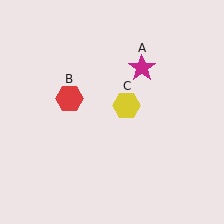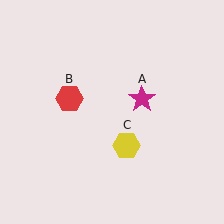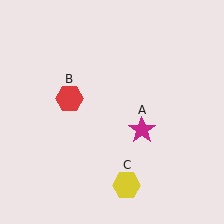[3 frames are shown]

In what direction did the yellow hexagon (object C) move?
The yellow hexagon (object C) moved down.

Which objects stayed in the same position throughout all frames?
Red hexagon (object B) remained stationary.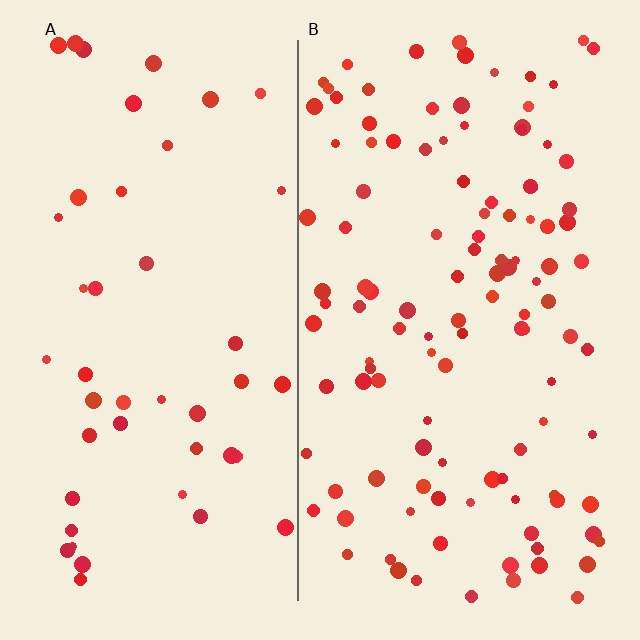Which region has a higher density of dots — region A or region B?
B (the right).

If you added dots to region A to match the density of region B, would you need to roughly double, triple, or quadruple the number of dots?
Approximately triple.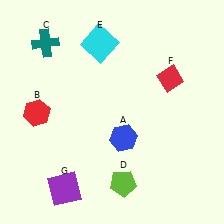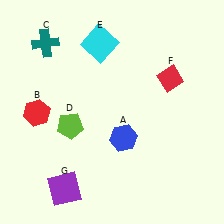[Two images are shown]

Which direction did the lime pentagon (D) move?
The lime pentagon (D) moved up.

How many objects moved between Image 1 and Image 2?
1 object moved between the two images.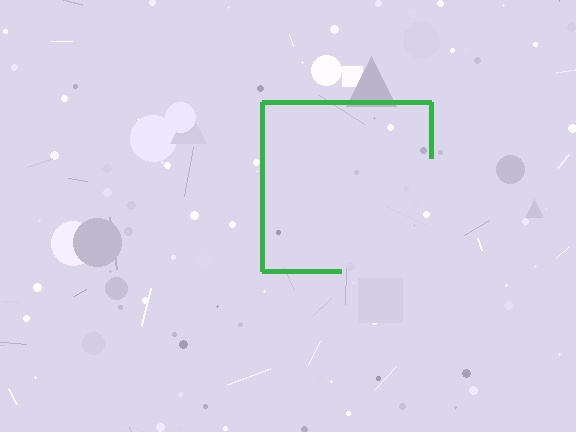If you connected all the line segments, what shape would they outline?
They would outline a square.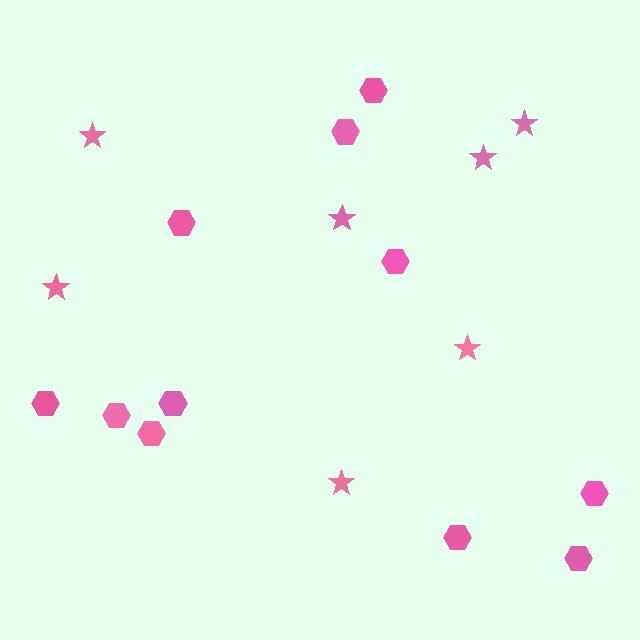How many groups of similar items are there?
There are 2 groups: one group of stars (7) and one group of hexagons (11).